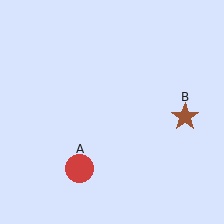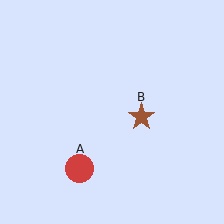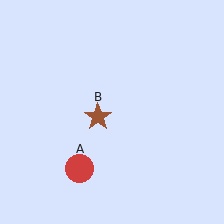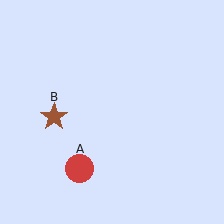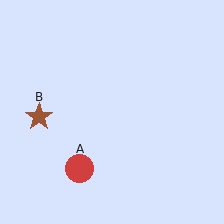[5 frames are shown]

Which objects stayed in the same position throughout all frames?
Red circle (object A) remained stationary.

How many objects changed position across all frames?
1 object changed position: brown star (object B).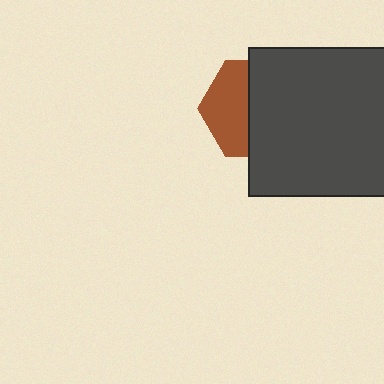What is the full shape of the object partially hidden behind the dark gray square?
The partially hidden object is a brown hexagon.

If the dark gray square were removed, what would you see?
You would see the complete brown hexagon.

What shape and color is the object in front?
The object in front is a dark gray square.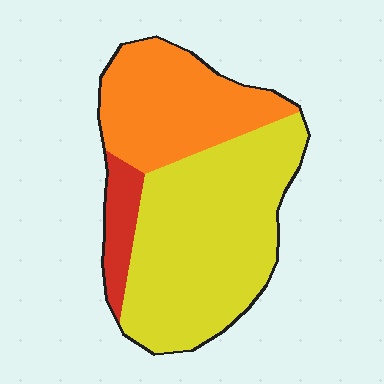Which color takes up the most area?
Yellow, at roughly 60%.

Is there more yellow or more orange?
Yellow.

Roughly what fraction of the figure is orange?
Orange covers 33% of the figure.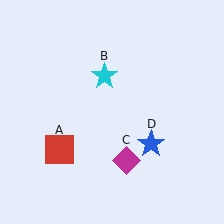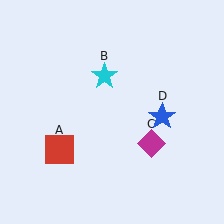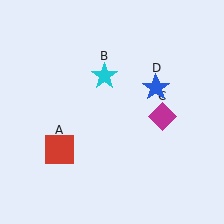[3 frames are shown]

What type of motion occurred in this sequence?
The magenta diamond (object C), blue star (object D) rotated counterclockwise around the center of the scene.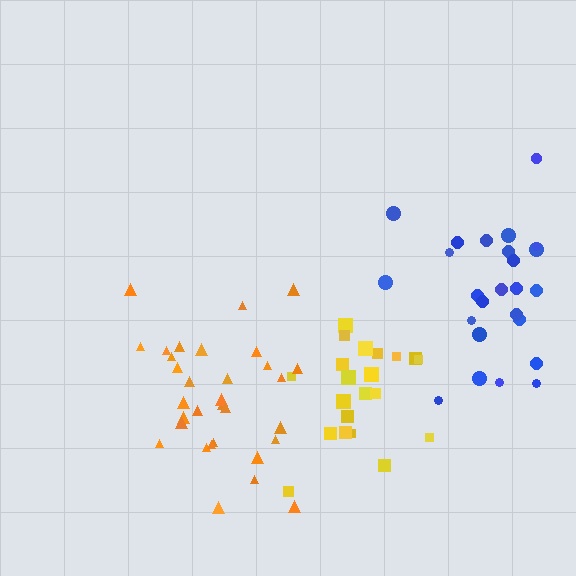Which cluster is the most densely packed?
Yellow.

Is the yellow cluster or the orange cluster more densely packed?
Yellow.